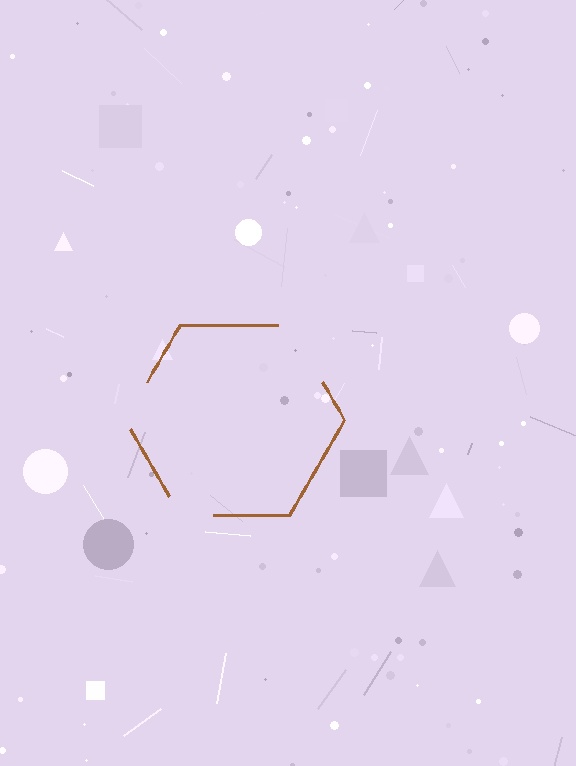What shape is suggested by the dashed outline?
The dashed outline suggests a hexagon.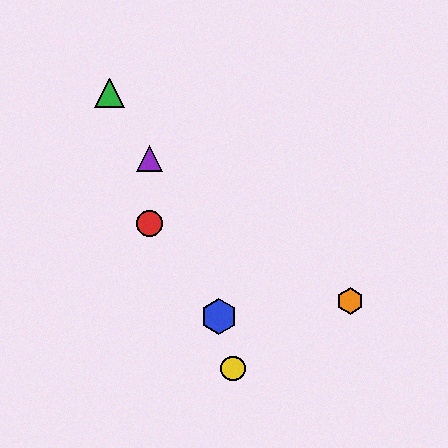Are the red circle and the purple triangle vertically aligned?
Yes, both are at x≈149.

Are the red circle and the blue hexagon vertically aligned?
No, the red circle is at x≈149 and the blue hexagon is at x≈219.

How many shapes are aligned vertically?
2 shapes (the red circle, the purple triangle) are aligned vertically.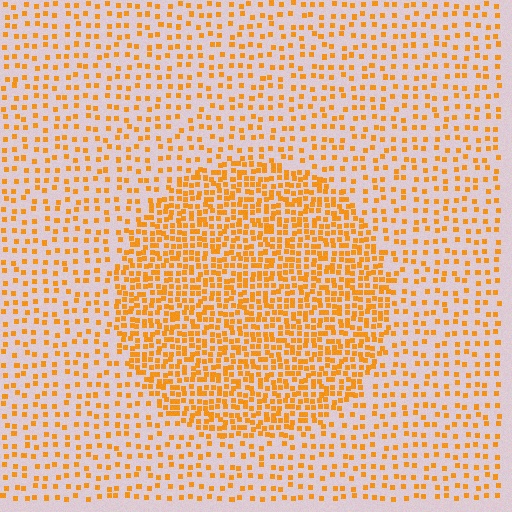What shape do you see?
I see a circle.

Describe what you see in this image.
The image contains small orange elements arranged at two different densities. A circle-shaped region is visible where the elements are more densely packed than the surrounding area.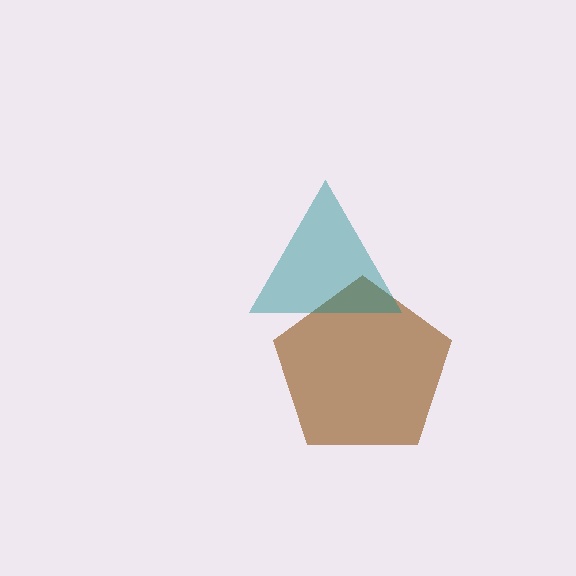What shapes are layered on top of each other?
The layered shapes are: a brown pentagon, a teal triangle.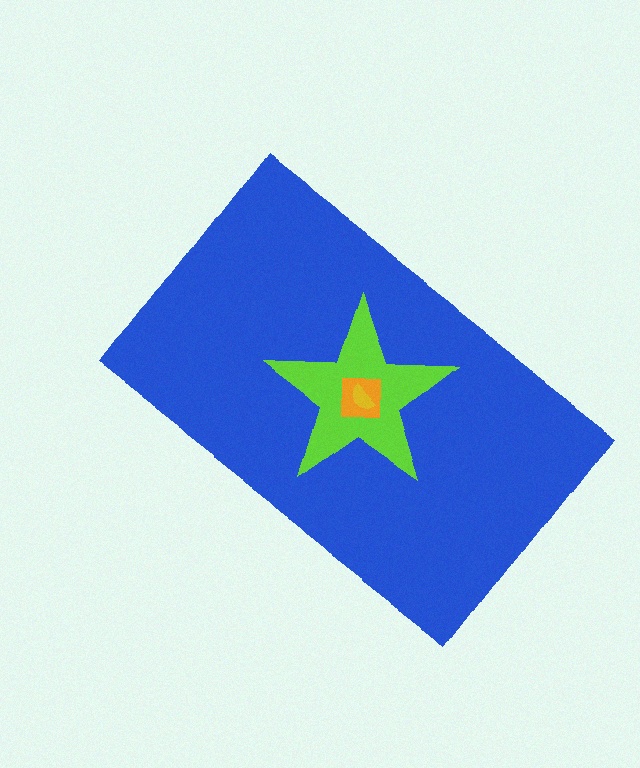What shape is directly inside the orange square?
The yellow semicircle.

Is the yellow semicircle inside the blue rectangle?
Yes.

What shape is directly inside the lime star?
The orange square.